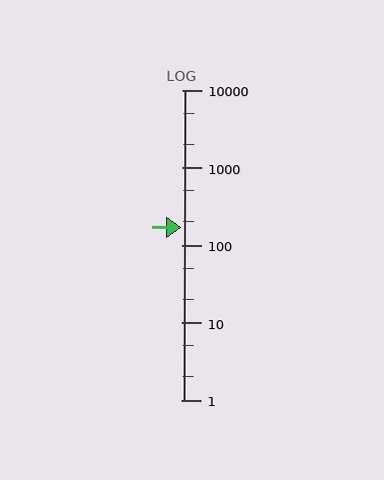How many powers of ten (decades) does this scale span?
The scale spans 4 decades, from 1 to 10000.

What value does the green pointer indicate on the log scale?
The pointer indicates approximately 170.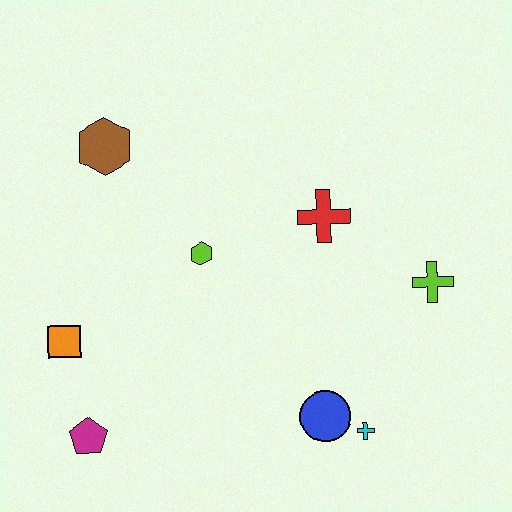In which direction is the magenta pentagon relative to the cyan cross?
The magenta pentagon is to the left of the cyan cross.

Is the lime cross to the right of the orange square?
Yes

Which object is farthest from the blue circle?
The brown hexagon is farthest from the blue circle.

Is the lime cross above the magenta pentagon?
Yes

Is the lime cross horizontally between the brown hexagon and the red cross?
No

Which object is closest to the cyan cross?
The blue circle is closest to the cyan cross.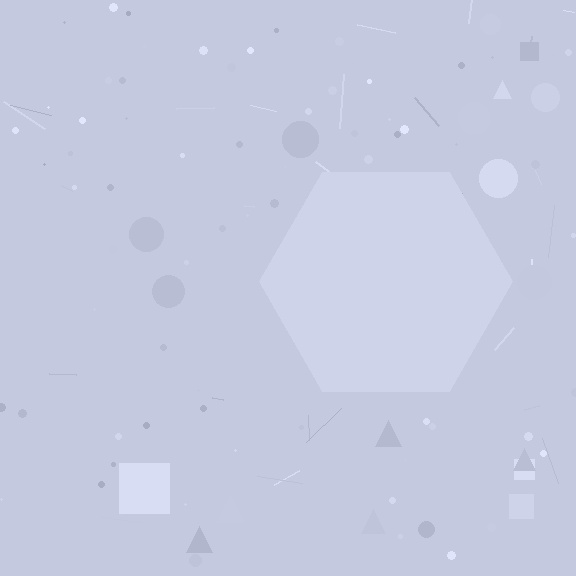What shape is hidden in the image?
A hexagon is hidden in the image.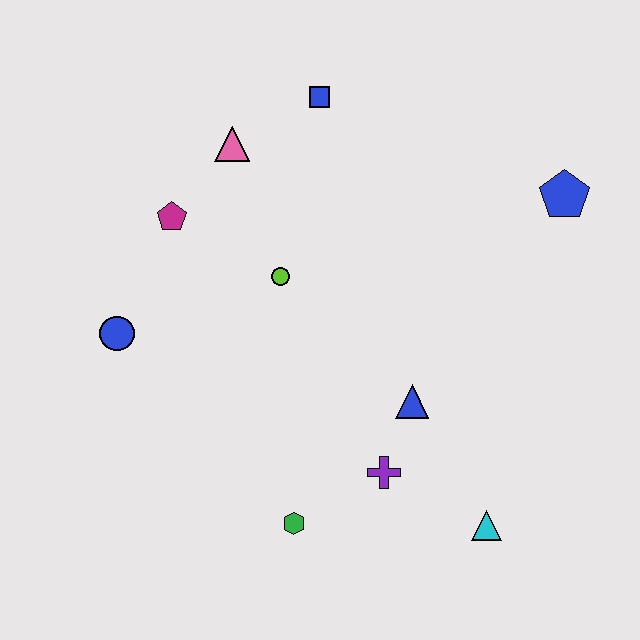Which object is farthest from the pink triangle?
The cyan triangle is farthest from the pink triangle.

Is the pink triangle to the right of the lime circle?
No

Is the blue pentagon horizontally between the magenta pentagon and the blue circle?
No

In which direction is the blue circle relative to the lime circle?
The blue circle is to the left of the lime circle.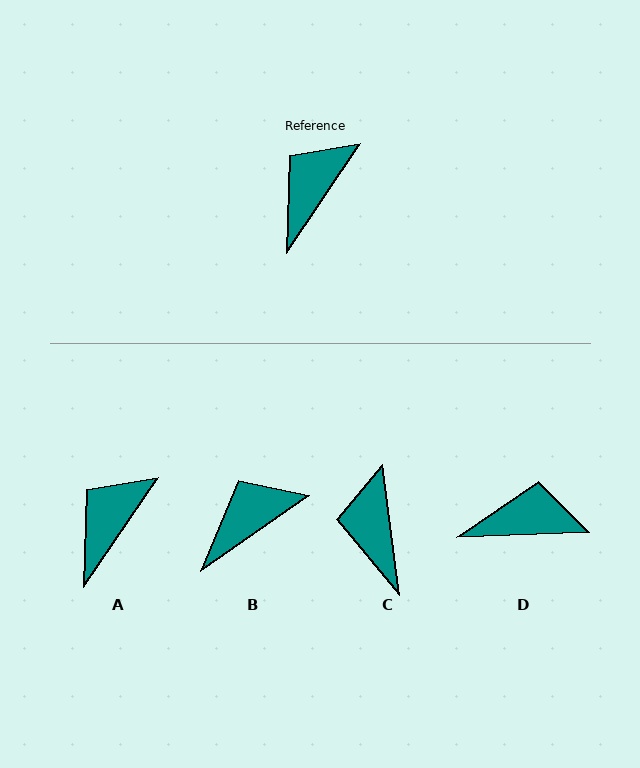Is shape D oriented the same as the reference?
No, it is off by about 54 degrees.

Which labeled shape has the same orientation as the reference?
A.